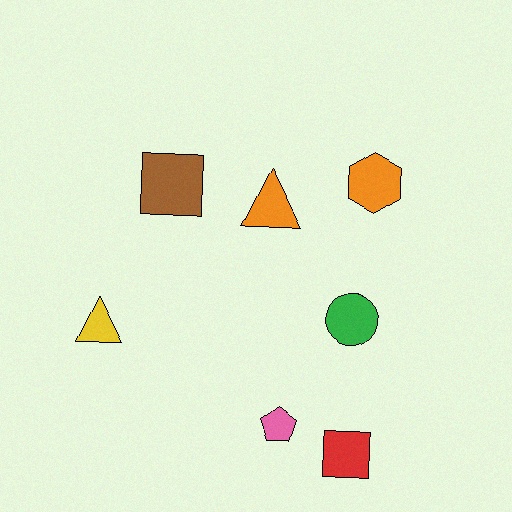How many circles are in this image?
There is 1 circle.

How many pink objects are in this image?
There is 1 pink object.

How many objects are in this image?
There are 7 objects.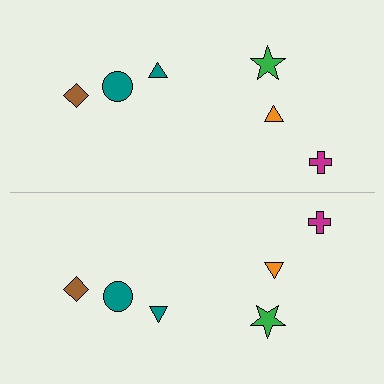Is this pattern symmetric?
Yes, this pattern has bilateral (reflection) symmetry.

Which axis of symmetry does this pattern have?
The pattern has a horizontal axis of symmetry running through the center of the image.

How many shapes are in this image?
There are 12 shapes in this image.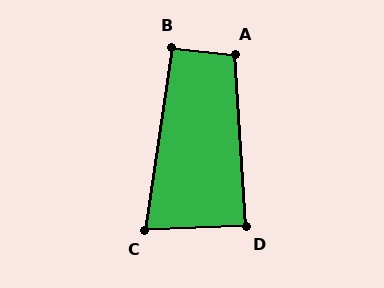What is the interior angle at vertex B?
Approximately 91 degrees (approximately right).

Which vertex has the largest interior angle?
A, at approximately 101 degrees.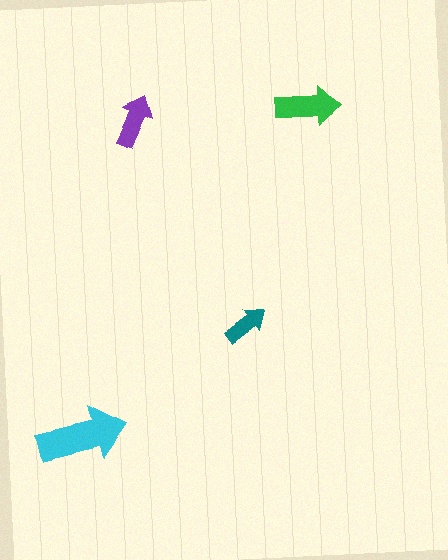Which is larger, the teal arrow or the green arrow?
The green one.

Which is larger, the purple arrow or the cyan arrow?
The cyan one.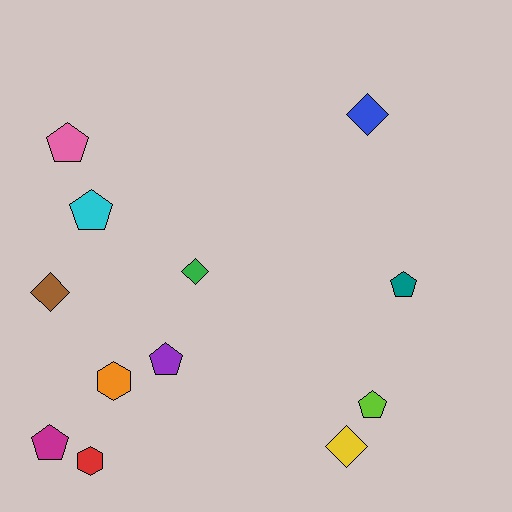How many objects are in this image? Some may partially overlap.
There are 12 objects.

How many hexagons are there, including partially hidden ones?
There are 2 hexagons.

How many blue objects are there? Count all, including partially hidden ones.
There is 1 blue object.